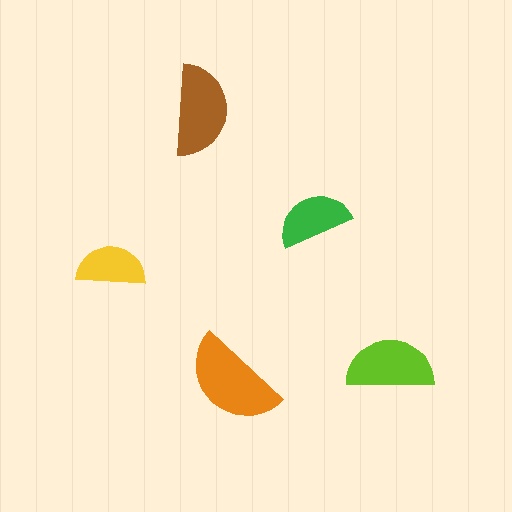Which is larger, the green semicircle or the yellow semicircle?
The green one.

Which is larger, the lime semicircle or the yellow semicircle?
The lime one.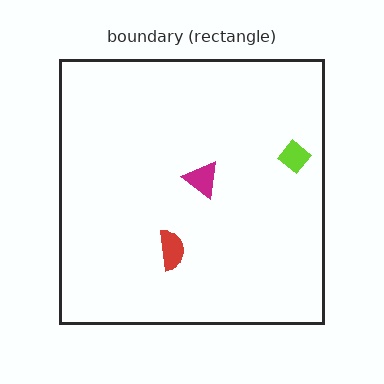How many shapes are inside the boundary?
3 inside, 0 outside.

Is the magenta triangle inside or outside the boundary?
Inside.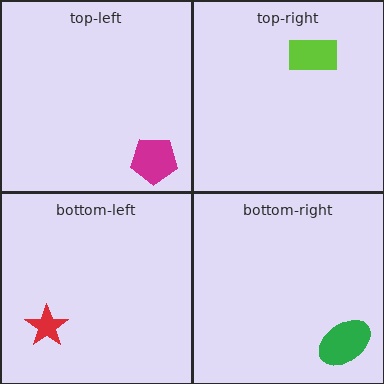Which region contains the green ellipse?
The bottom-right region.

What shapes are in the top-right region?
The lime rectangle.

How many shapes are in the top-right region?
1.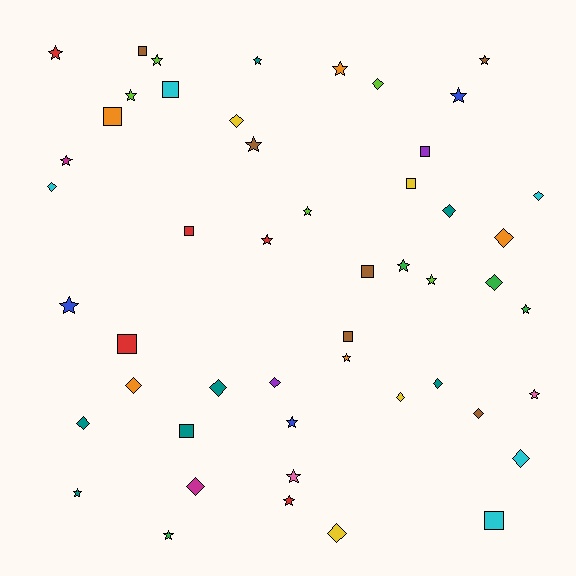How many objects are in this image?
There are 50 objects.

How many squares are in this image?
There are 11 squares.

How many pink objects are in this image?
There are 2 pink objects.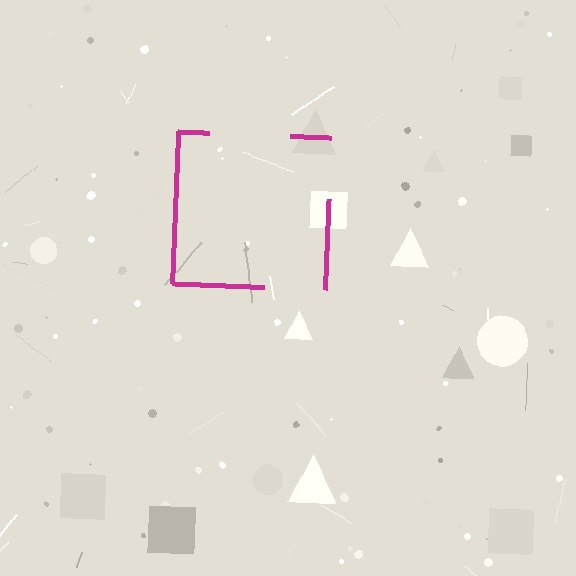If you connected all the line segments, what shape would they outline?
They would outline a square.